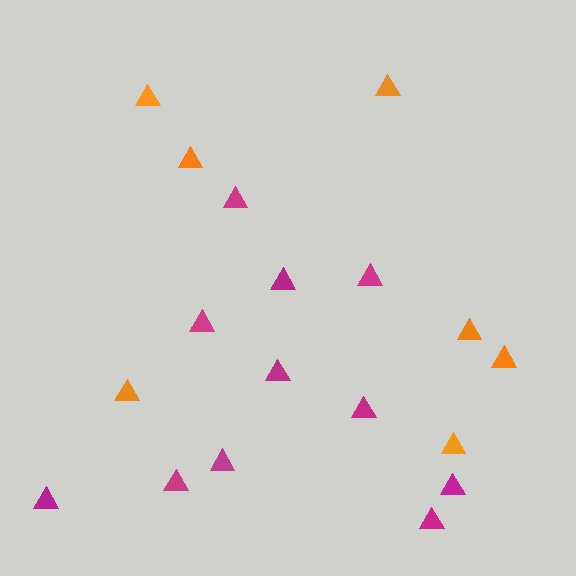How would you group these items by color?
There are 2 groups: one group of orange triangles (7) and one group of magenta triangles (11).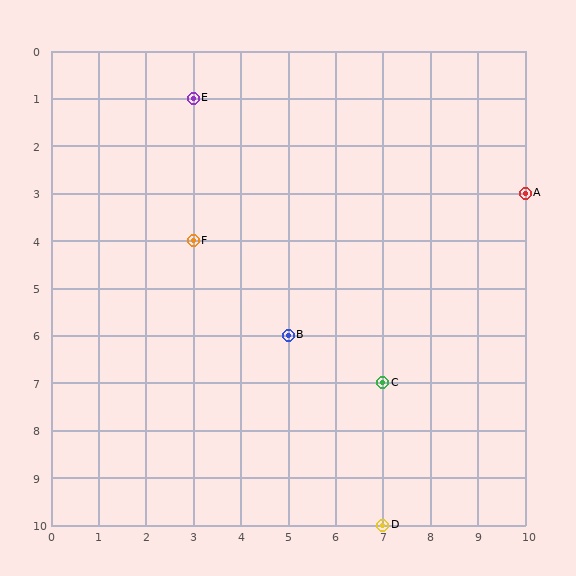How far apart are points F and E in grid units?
Points F and E are 3 rows apart.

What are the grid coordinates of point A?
Point A is at grid coordinates (10, 3).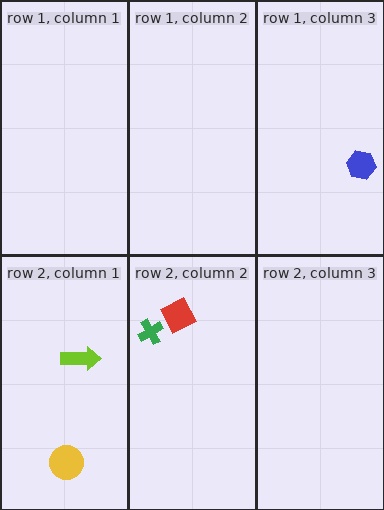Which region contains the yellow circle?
The row 2, column 1 region.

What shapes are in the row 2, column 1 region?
The yellow circle, the lime arrow.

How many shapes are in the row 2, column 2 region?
2.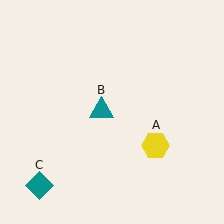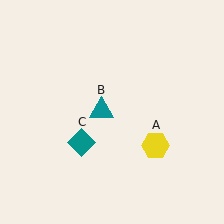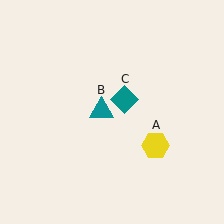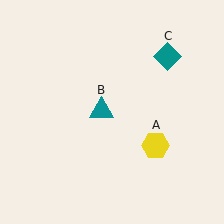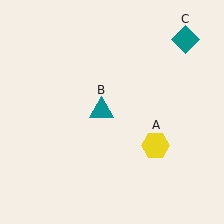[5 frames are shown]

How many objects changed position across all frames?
1 object changed position: teal diamond (object C).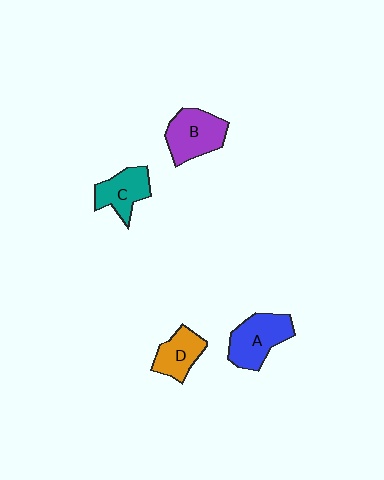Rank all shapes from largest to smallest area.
From largest to smallest: A (blue), B (purple), C (teal), D (orange).